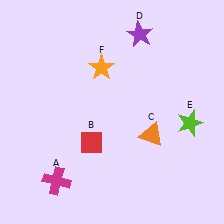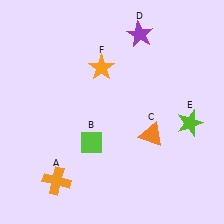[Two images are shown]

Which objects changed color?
A changed from magenta to orange. B changed from red to lime.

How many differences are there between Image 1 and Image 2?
There are 2 differences between the two images.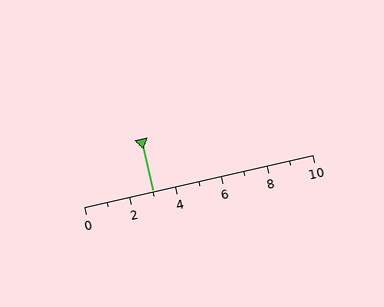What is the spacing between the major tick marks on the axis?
The major ticks are spaced 2 apart.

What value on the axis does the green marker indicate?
The marker indicates approximately 3.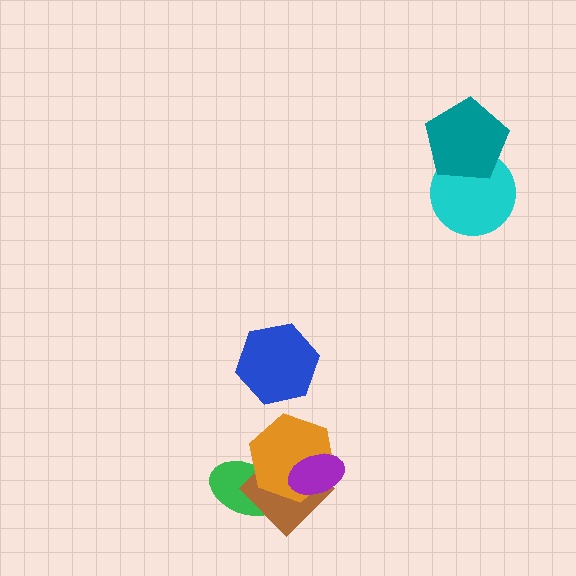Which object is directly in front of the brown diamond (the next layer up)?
The orange hexagon is directly in front of the brown diamond.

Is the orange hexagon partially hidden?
Yes, it is partially covered by another shape.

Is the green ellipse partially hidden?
Yes, it is partially covered by another shape.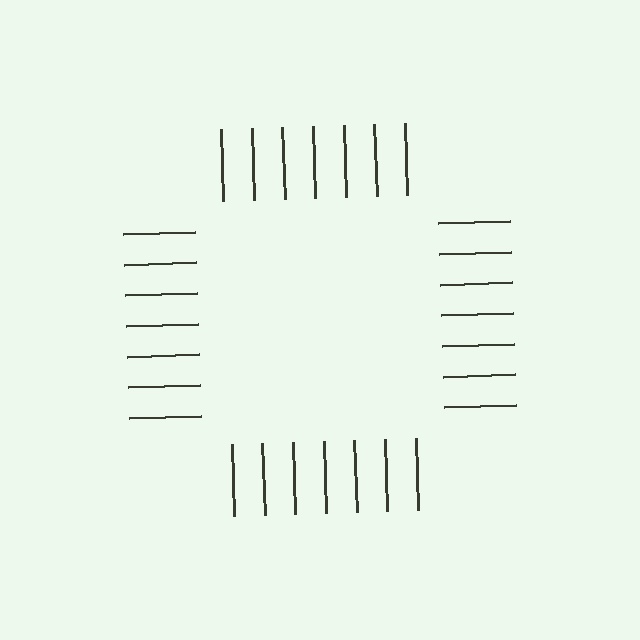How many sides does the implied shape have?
4 sides — the line-ends trace a square.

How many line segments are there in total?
28 — 7 along each of the 4 edges.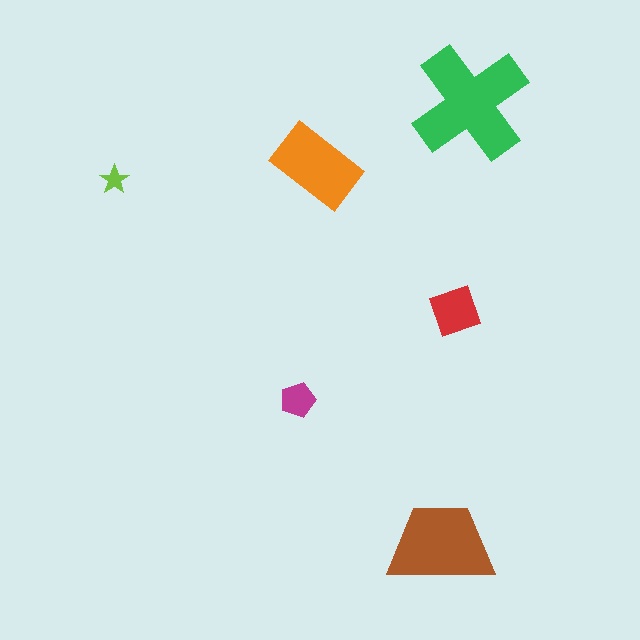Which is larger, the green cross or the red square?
The green cross.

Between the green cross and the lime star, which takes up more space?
The green cross.